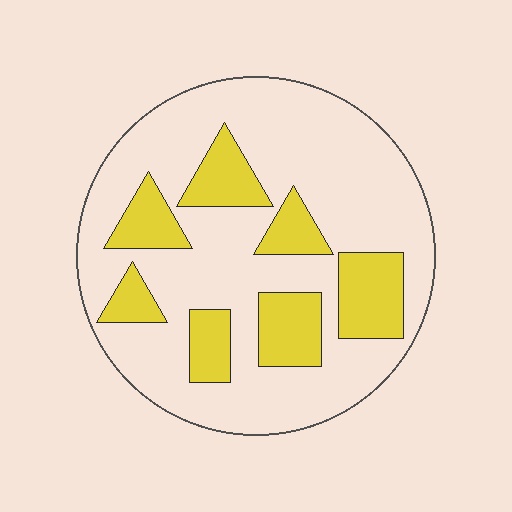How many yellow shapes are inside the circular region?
7.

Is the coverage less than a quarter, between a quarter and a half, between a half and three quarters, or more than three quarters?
Between a quarter and a half.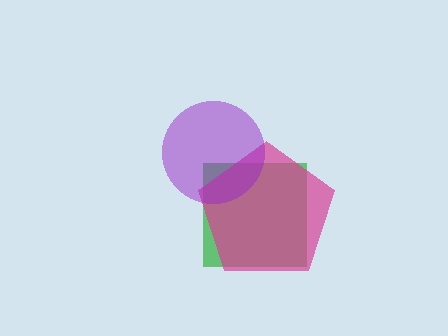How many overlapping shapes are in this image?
There are 3 overlapping shapes in the image.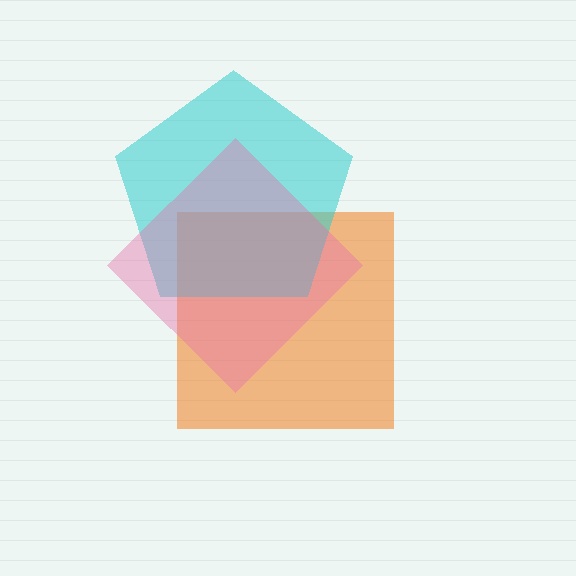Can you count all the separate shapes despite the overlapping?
Yes, there are 3 separate shapes.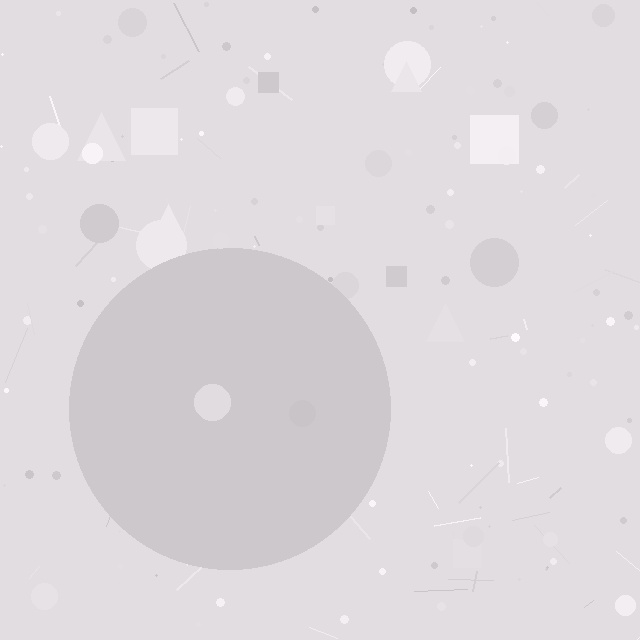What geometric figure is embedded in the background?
A circle is embedded in the background.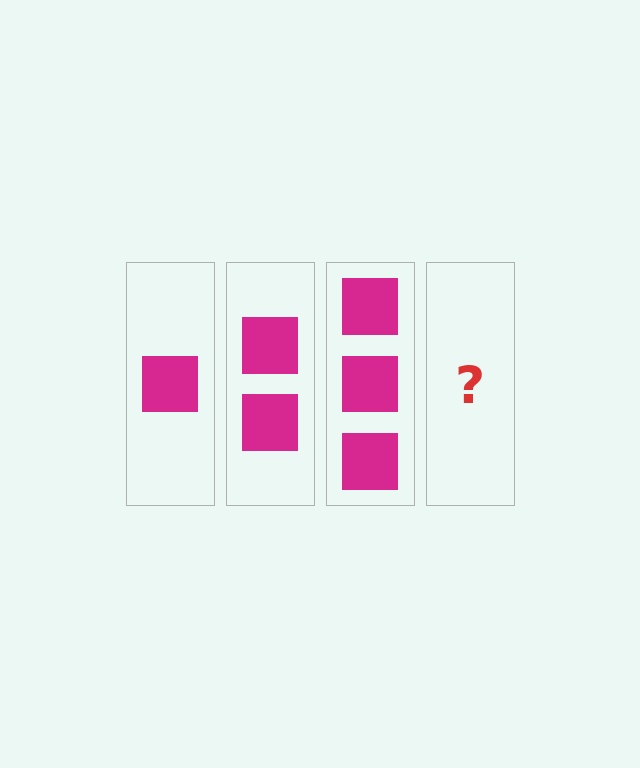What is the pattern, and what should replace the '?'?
The pattern is that each step adds one more square. The '?' should be 4 squares.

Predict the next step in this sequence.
The next step is 4 squares.